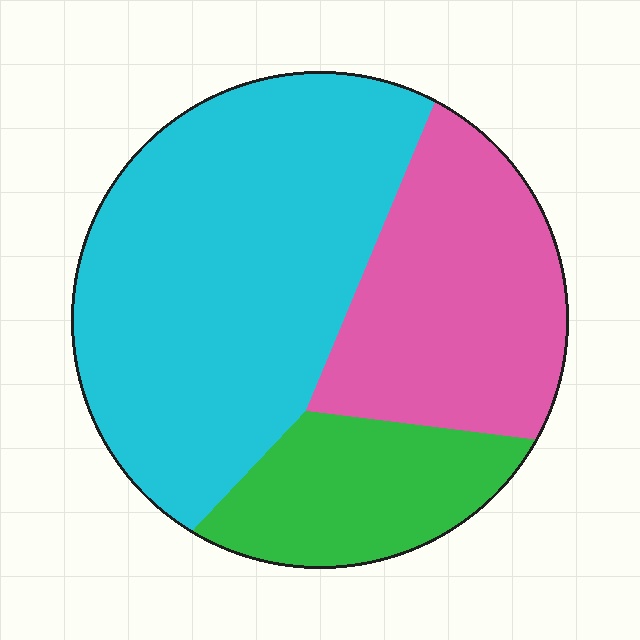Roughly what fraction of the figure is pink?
Pink takes up between a quarter and a half of the figure.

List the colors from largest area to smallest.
From largest to smallest: cyan, pink, green.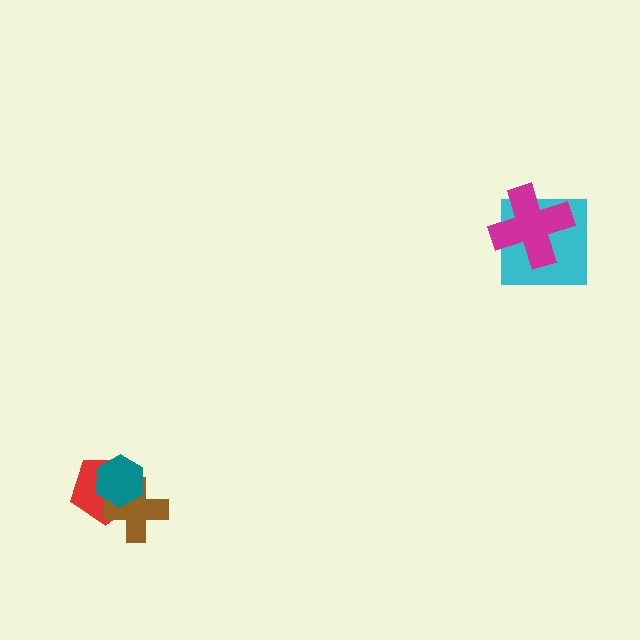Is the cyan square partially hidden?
Yes, it is partially covered by another shape.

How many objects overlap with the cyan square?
1 object overlaps with the cyan square.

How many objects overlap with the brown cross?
2 objects overlap with the brown cross.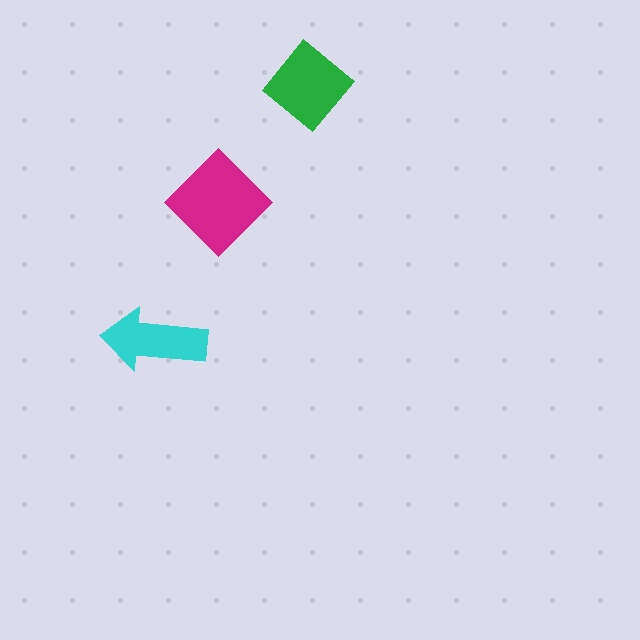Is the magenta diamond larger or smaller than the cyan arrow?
Larger.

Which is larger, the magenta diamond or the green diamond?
The magenta diamond.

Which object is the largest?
The magenta diamond.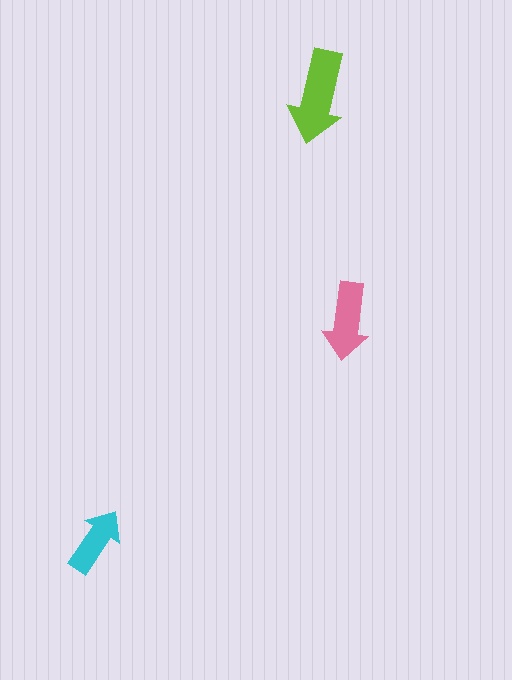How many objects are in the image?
There are 3 objects in the image.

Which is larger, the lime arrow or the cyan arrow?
The lime one.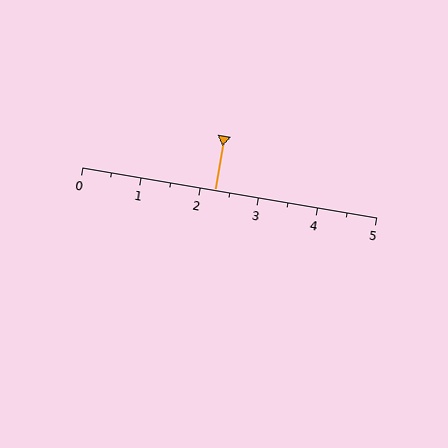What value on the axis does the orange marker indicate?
The marker indicates approximately 2.2.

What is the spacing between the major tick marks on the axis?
The major ticks are spaced 1 apart.